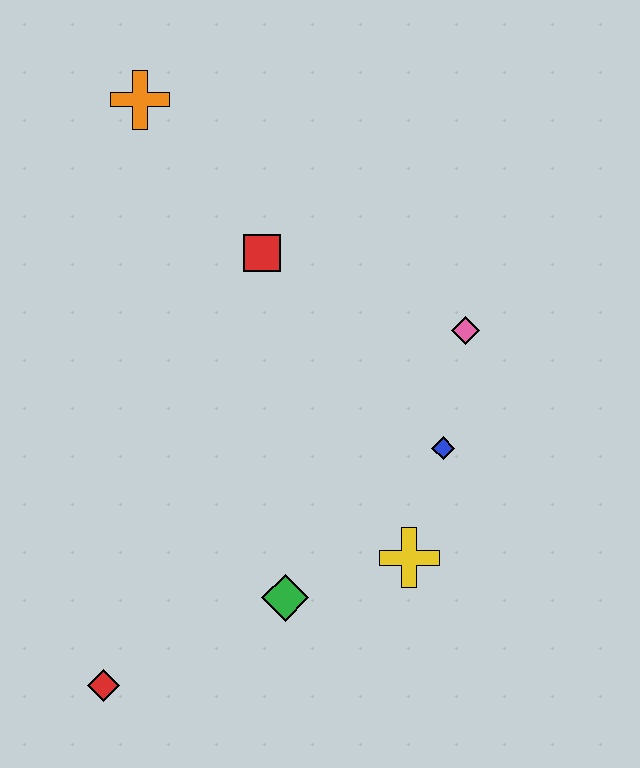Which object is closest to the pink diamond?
The blue diamond is closest to the pink diamond.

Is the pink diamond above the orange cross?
No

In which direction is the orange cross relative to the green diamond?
The orange cross is above the green diamond.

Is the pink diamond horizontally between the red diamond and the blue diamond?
No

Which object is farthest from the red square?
The red diamond is farthest from the red square.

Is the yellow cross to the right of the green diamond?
Yes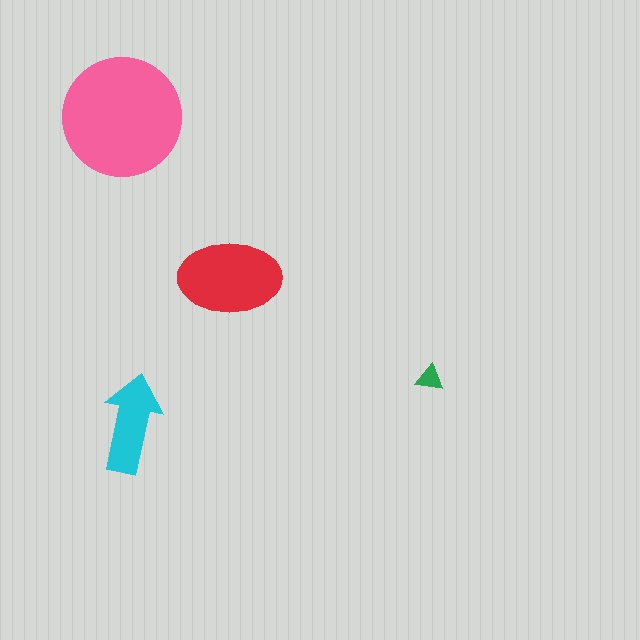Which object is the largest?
The pink circle.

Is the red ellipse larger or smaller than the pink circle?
Smaller.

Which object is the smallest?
The green triangle.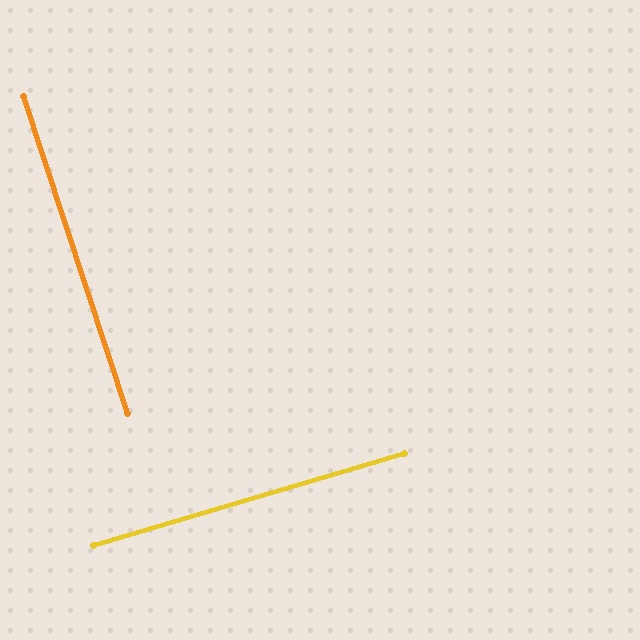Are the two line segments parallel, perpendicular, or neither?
Perpendicular — they meet at approximately 88°.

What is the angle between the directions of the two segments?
Approximately 88 degrees.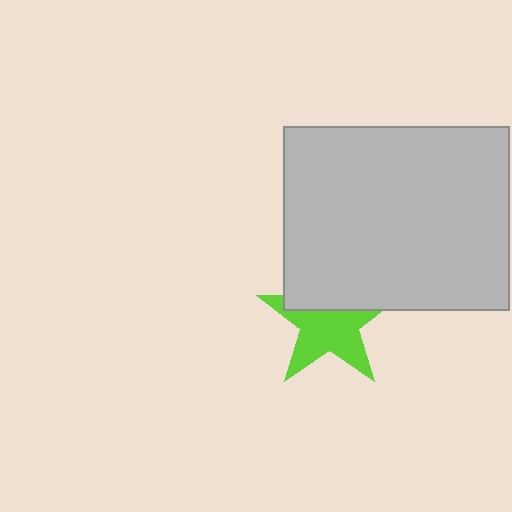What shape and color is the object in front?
The object in front is a light gray rectangle.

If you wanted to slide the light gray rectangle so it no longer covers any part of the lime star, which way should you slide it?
Slide it up — that is the most direct way to separate the two shapes.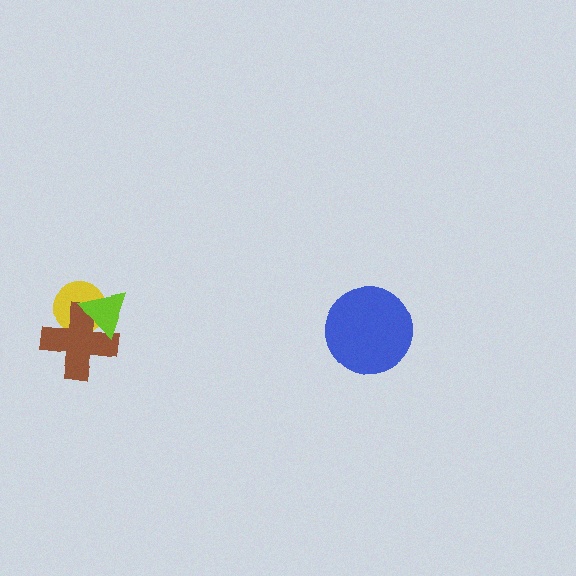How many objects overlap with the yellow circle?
2 objects overlap with the yellow circle.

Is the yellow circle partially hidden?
Yes, it is partially covered by another shape.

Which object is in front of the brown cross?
The lime triangle is in front of the brown cross.